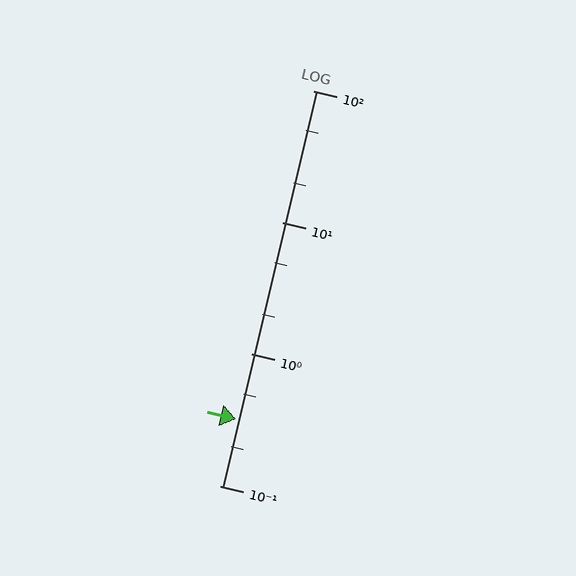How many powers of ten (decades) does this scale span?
The scale spans 3 decades, from 0.1 to 100.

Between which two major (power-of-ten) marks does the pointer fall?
The pointer is between 0.1 and 1.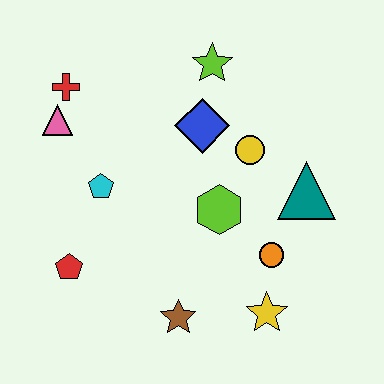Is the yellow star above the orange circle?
No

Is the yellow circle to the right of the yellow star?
No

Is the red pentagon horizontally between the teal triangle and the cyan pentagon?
No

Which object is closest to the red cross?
The pink triangle is closest to the red cross.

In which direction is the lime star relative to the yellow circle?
The lime star is above the yellow circle.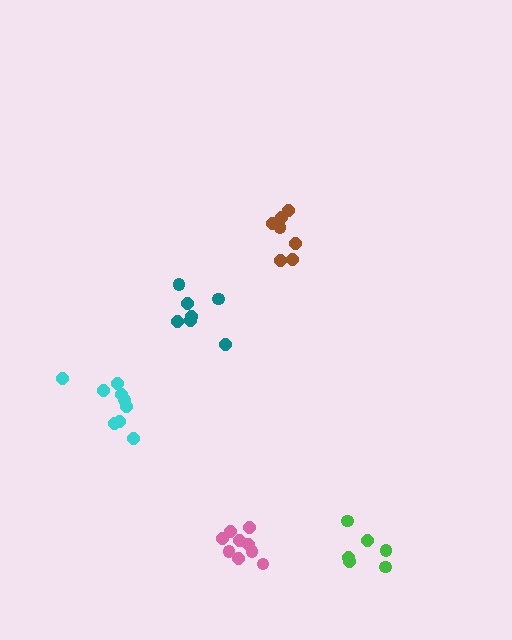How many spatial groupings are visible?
There are 5 spatial groupings.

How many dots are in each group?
Group 1: 9 dots, Group 2: 7 dots, Group 3: 6 dots, Group 4: 7 dots, Group 5: 9 dots (38 total).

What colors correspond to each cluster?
The clusters are colored: cyan, brown, green, teal, pink.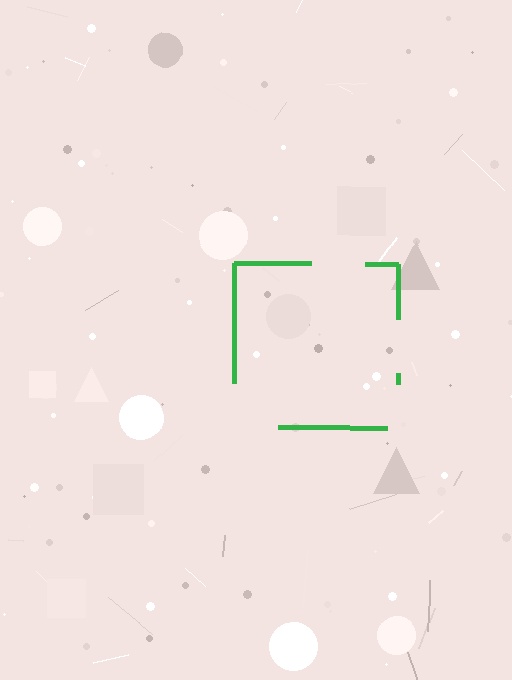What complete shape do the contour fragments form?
The contour fragments form a square.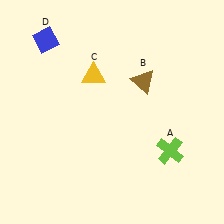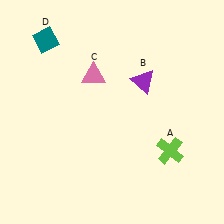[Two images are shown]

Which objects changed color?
B changed from brown to purple. C changed from yellow to pink. D changed from blue to teal.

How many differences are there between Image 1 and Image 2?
There are 3 differences between the two images.